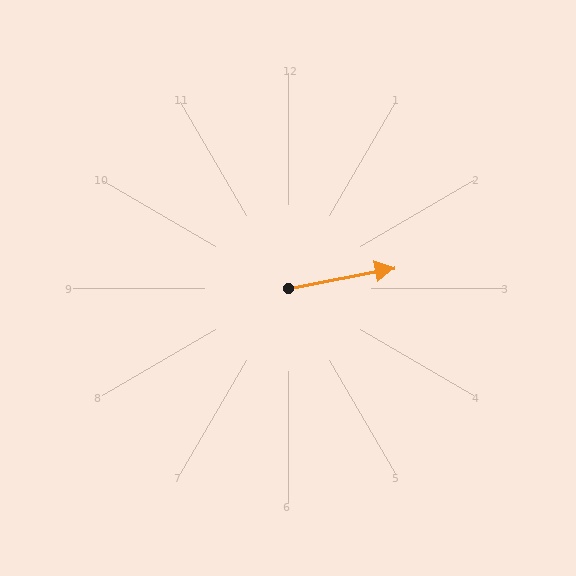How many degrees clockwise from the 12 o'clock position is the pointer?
Approximately 79 degrees.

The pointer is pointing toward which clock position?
Roughly 3 o'clock.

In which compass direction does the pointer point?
East.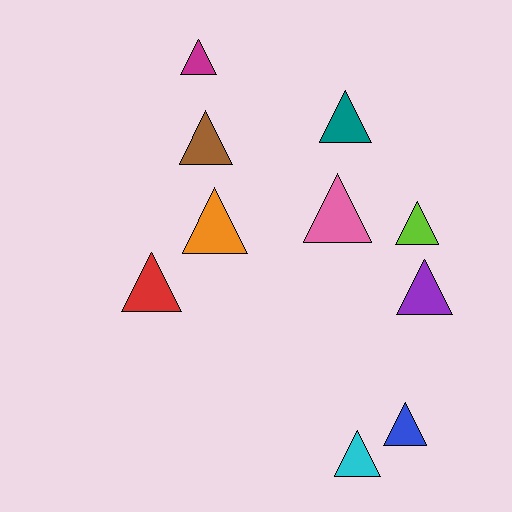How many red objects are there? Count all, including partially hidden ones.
There is 1 red object.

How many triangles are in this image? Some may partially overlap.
There are 10 triangles.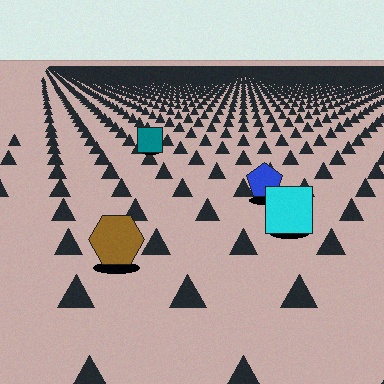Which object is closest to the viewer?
The brown hexagon is closest. The texture marks near it are larger and more spread out.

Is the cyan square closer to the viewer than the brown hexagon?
No. The brown hexagon is closer — you can tell from the texture gradient: the ground texture is coarser near it.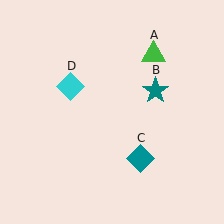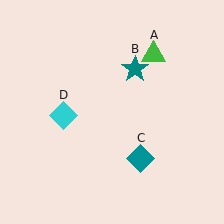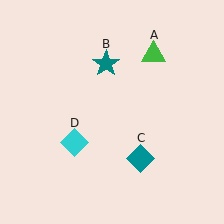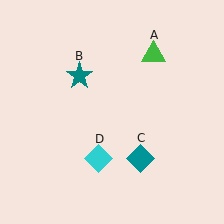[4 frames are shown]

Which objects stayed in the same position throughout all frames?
Green triangle (object A) and teal diamond (object C) remained stationary.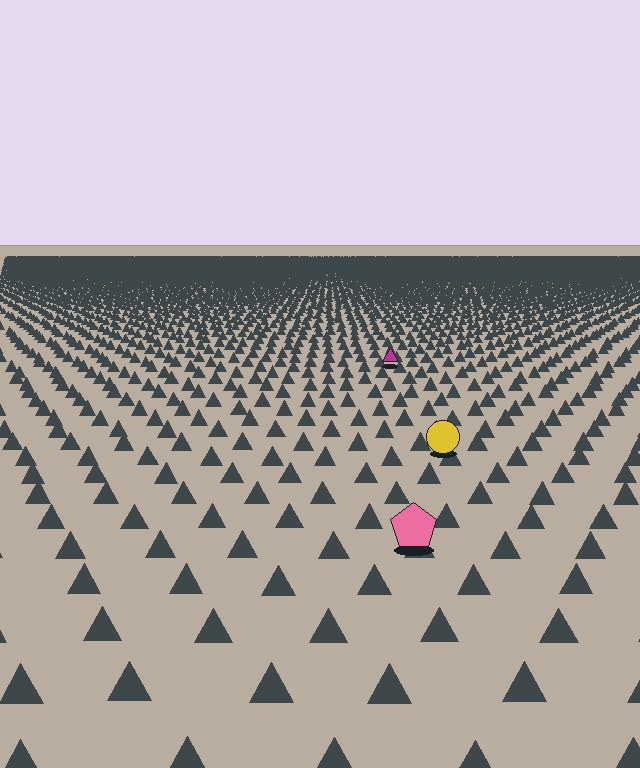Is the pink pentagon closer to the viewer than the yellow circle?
Yes. The pink pentagon is closer — you can tell from the texture gradient: the ground texture is coarser near it.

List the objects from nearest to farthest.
From nearest to farthest: the pink pentagon, the yellow circle, the magenta triangle.